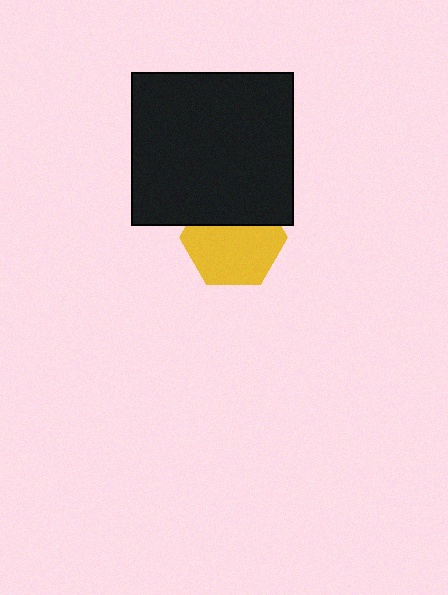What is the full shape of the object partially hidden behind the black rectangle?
The partially hidden object is a yellow hexagon.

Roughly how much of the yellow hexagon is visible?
Most of it is visible (roughly 66%).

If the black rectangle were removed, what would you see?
You would see the complete yellow hexagon.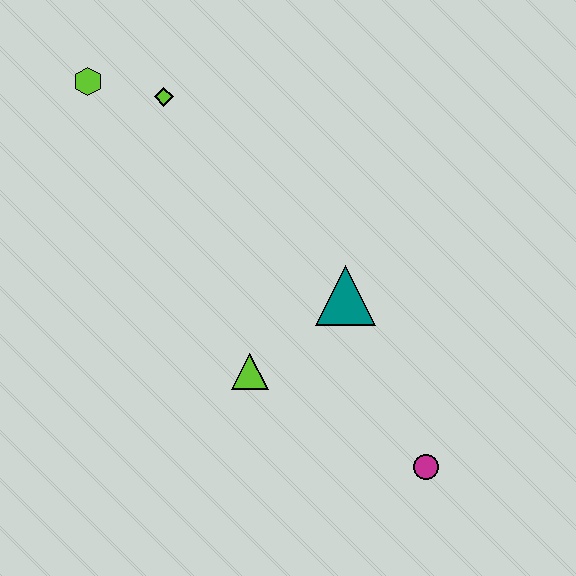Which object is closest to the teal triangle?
The lime triangle is closest to the teal triangle.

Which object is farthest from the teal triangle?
The lime hexagon is farthest from the teal triangle.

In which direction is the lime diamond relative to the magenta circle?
The lime diamond is above the magenta circle.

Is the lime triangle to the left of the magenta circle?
Yes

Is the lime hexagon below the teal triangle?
No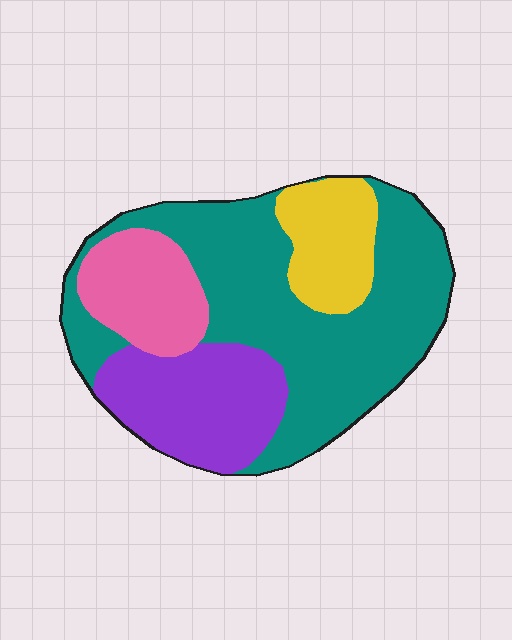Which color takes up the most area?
Teal, at roughly 50%.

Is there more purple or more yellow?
Purple.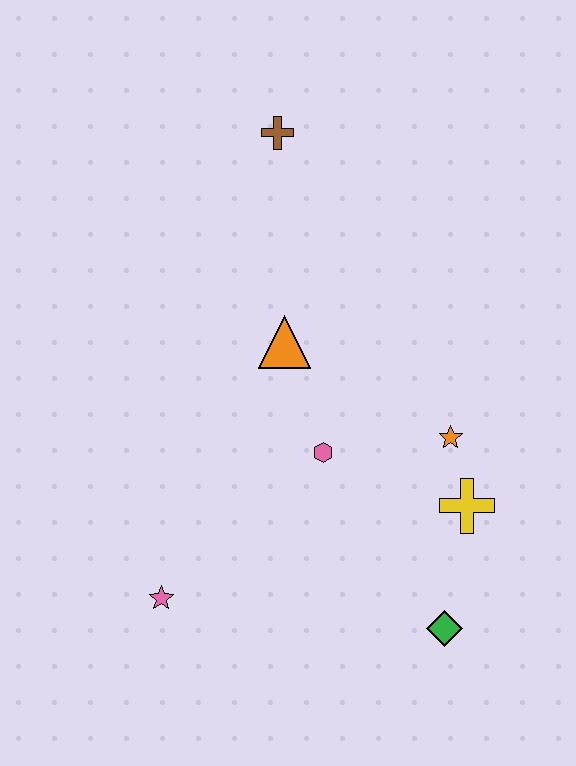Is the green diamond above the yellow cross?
No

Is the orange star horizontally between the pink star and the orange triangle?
No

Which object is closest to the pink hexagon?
The orange triangle is closest to the pink hexagon.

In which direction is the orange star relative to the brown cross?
The orange star is below the brown cross.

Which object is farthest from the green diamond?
The brown cross is farthest from the green diamond.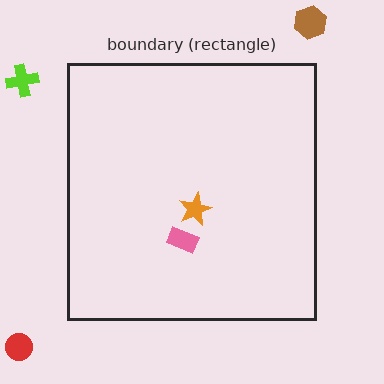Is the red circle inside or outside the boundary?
Outside.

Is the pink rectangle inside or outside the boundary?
Inside.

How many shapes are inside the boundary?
2 inside, 3 outside.